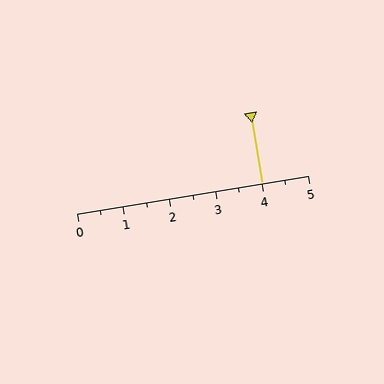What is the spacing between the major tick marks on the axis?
The major ticks are spaced 1 apart.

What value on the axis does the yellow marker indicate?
The marker indicates approximately 4.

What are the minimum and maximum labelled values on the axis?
The axis runs from 0 to 5.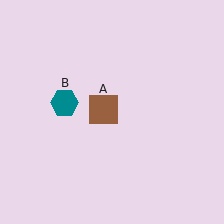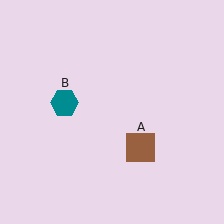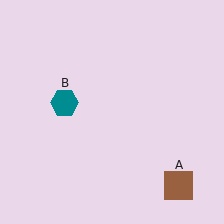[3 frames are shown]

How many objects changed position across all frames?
1 object changed position: brown square (object A).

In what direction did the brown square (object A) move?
The brown square (object A) moved down and to the right.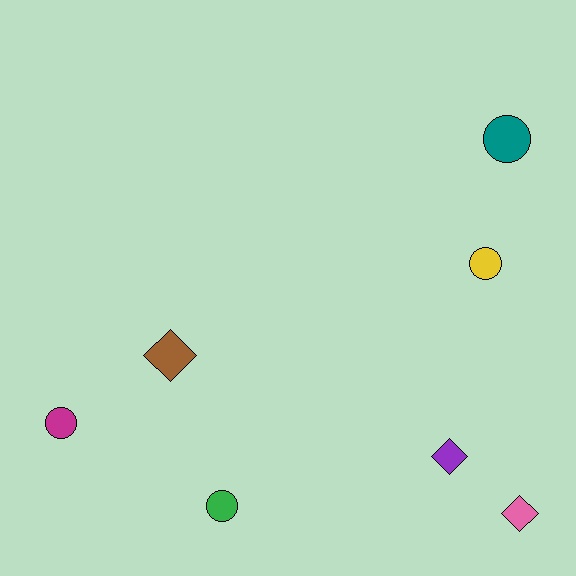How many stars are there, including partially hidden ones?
There are no stars.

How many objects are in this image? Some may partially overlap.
There are 7 objects.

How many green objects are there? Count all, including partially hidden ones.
There is 1 green object.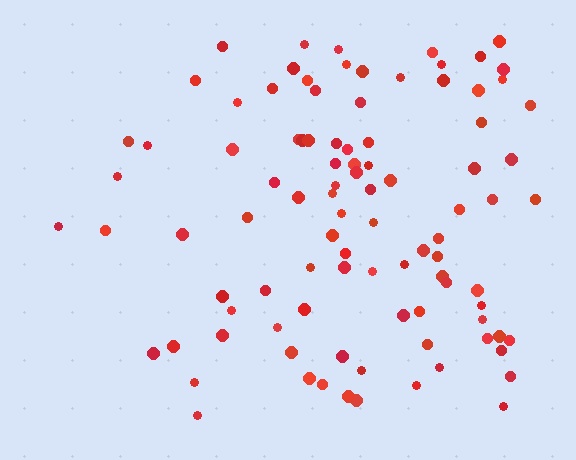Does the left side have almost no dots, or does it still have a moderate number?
Still a moderate number, just noticeably fewer than the right.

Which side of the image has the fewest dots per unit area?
The left.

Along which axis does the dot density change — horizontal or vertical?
Horizontal.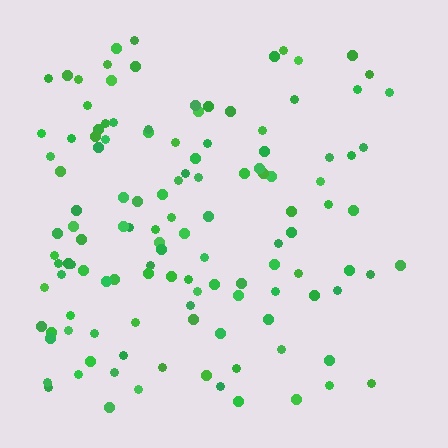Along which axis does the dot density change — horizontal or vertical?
Horizontal.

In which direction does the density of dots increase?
From right to left, with the left side densest.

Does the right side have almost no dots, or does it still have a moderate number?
Still a moderate number, just noticeably fewer than the left.